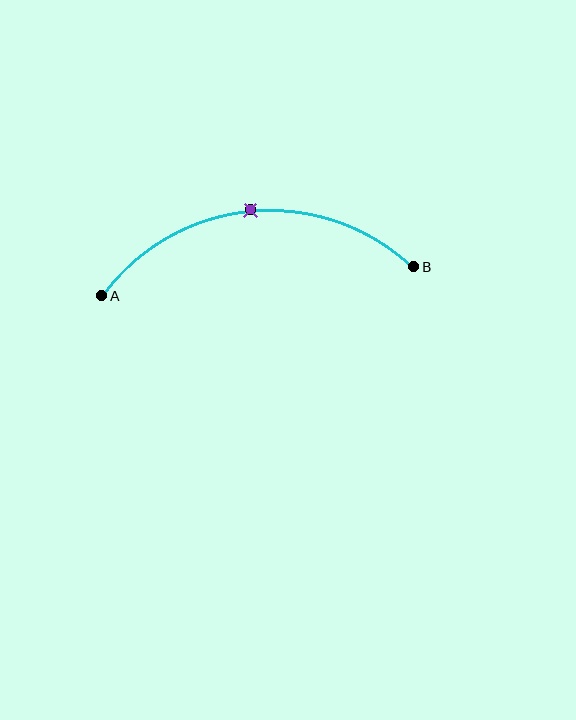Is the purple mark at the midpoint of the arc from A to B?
Yes. The purple mark lies on the arc at equal arc-length from both A and B — it is the arc midpoint.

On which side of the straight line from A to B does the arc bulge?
The arc bulges above the straight line connecting A and B.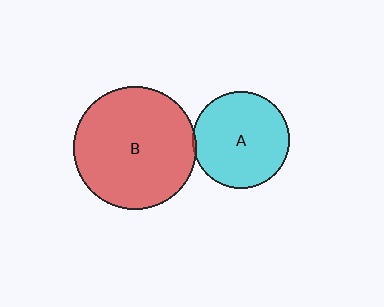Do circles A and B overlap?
Yes.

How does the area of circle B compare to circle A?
Approximately 1.6 times.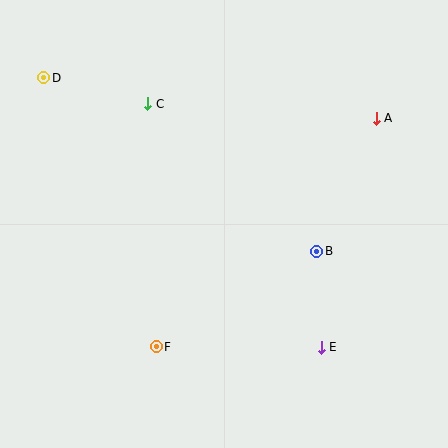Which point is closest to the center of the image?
Point B at (317, 251) is closest to the center.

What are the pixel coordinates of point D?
Point D is at (44, 78).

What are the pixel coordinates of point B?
Point B is at (317, 251).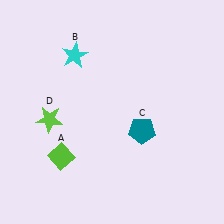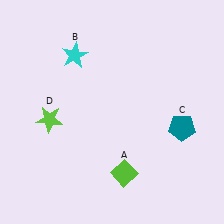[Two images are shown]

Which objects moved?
The objects that moved are: the lime diamond (A), the teal pentagon (C).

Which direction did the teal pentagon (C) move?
The teal pentagon (C) moved right.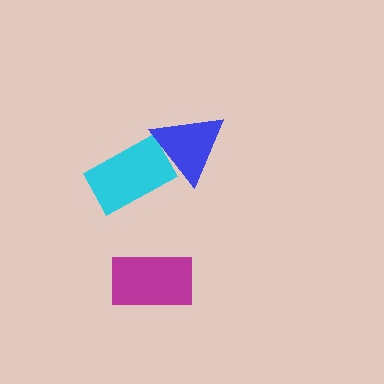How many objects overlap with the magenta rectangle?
0 objects overlap with the magenta rectangle.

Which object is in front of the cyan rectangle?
The blue triangle is in front of the cyan rectangle.